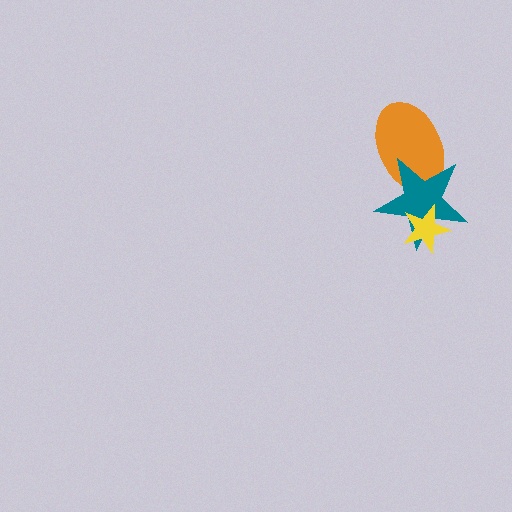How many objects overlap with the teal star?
2 objects overlap with the teal star.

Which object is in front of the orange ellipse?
The teal star is in front of the orange ellipse.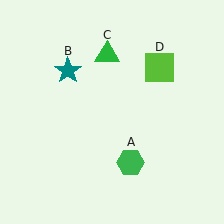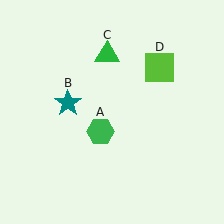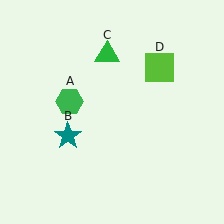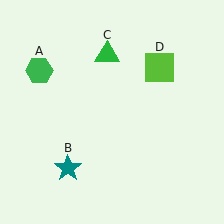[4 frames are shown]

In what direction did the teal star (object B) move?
The teal star (object B) moved down.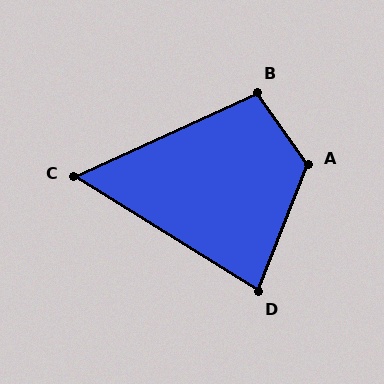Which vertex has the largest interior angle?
A, at approximately 124 degrees.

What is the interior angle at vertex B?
Approximately 100 degrees (obtuse).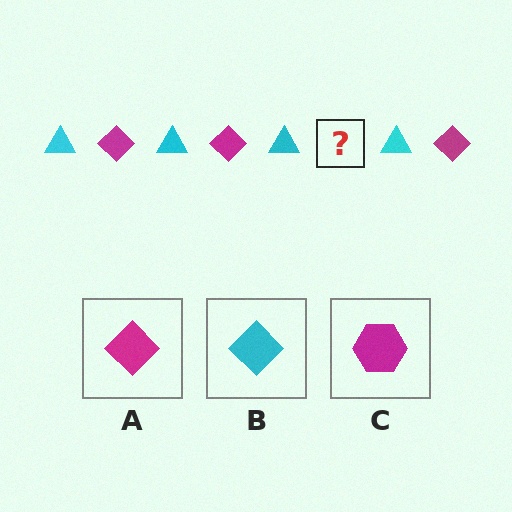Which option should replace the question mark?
Option A.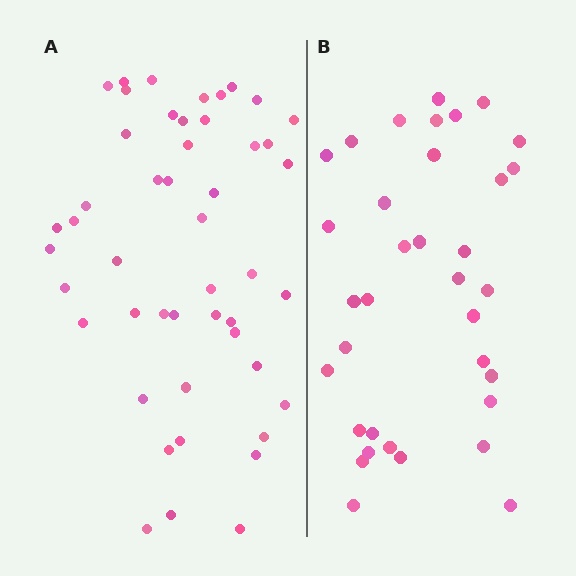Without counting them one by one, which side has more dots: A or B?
Region A (the left region) has more dots.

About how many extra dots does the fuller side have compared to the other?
Region A has approximately 15 more dots than region B.